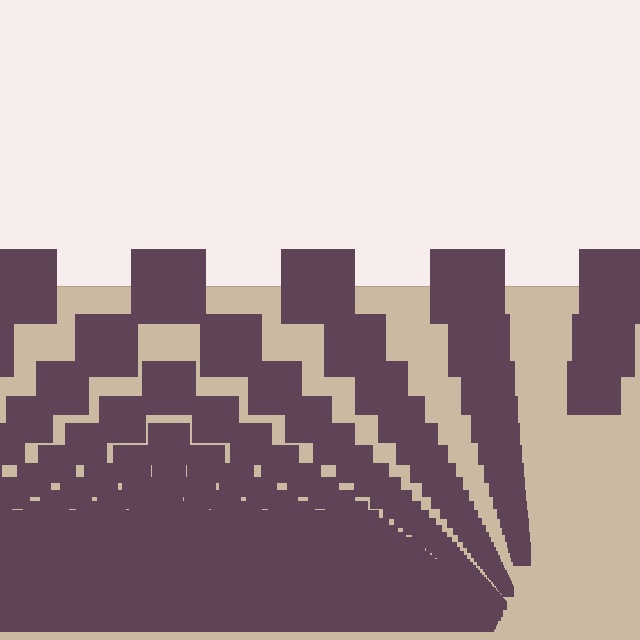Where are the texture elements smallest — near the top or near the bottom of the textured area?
Near the bottom.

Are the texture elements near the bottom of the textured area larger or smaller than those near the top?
Smaller. The gradient is inverted — elements near the bottom are smaller and denser.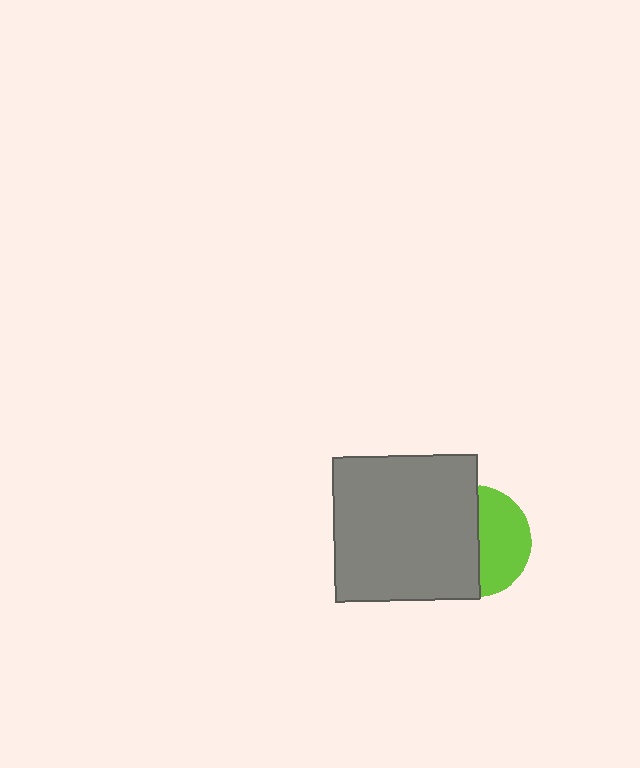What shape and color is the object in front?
The object in front is a gray square.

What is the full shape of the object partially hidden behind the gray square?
The partially hidden object is a lime circle.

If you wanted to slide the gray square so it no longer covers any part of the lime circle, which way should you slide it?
Slide it left — that is the most direct way to separate the two shapes.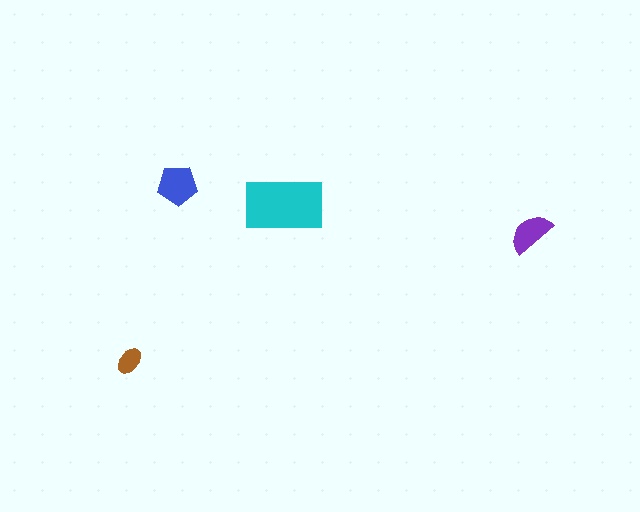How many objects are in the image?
There are 4 objects in the image.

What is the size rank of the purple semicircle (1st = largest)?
3rd.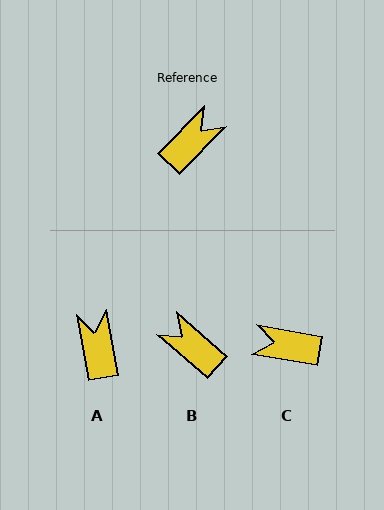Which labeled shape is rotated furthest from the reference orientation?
C, about 125 degrees away.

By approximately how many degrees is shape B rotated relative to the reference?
Approximately 93 degrees counter-clockwise.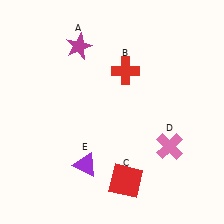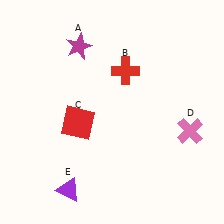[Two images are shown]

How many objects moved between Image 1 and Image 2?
3 objects moved between the two images.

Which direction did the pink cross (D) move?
The pink cross (D) moved right.